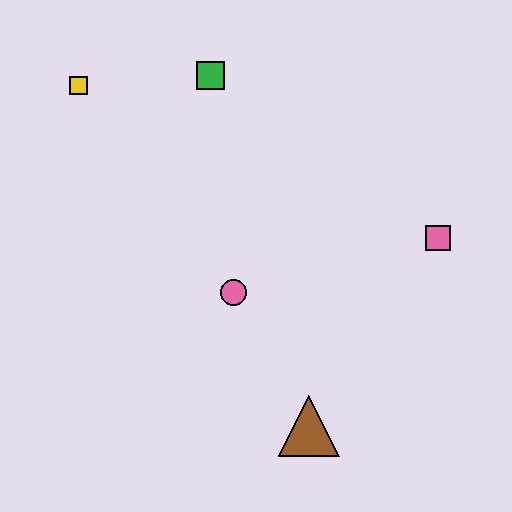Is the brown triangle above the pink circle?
No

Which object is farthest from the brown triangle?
The yellow square is farthest from the brown triangle.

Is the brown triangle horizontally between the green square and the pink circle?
No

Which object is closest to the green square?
The yellow square is closest to the green square.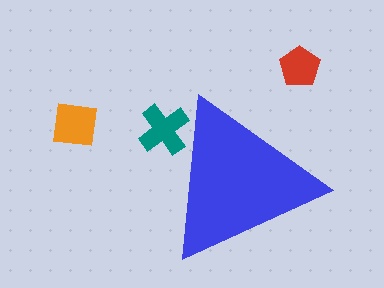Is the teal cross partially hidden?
Yes, the teal cross is partially hidden behind the blue triangle.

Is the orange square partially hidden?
No, the orange square is fully visible.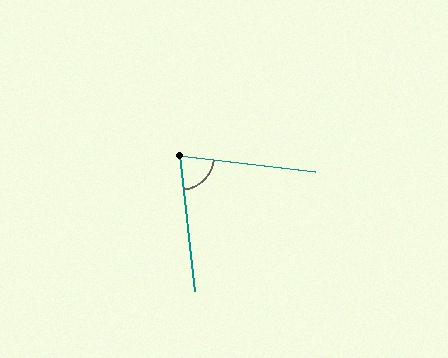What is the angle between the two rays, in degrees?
Approximately 77 degrees.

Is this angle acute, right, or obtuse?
It is acute.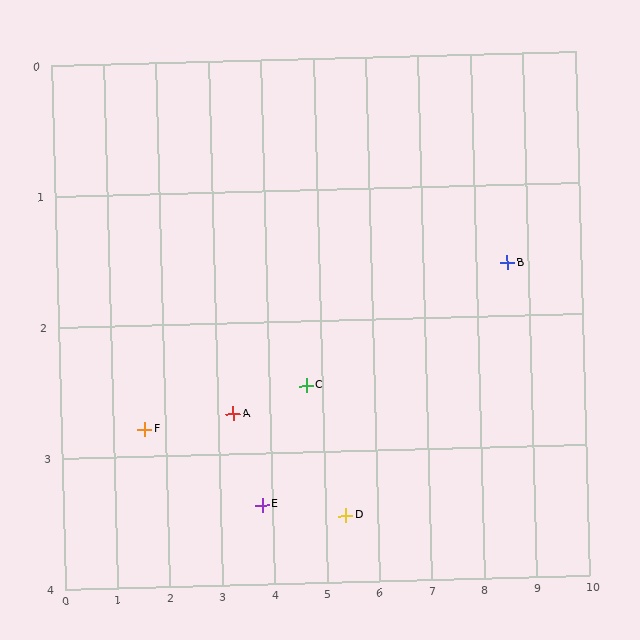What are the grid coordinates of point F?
Point F is at approximately (1.6, 2.8).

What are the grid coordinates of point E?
Point E is at approximately (3.8, 3.4).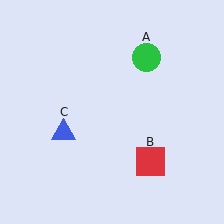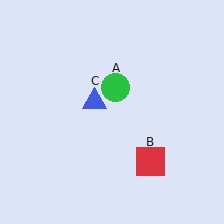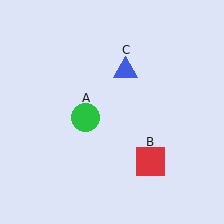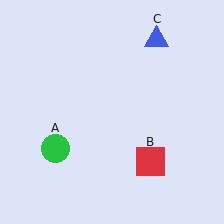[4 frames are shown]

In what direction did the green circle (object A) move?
The green circle (object A) moved down and to the left.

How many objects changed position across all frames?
2 objects changed position: green circle (object A), blue triangle (object C).